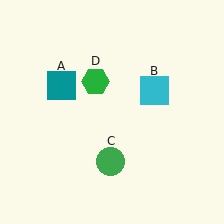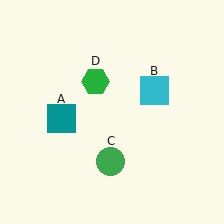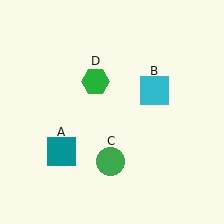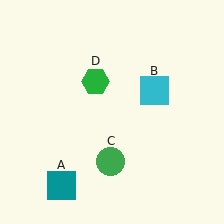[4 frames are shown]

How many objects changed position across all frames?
1 object changed position: teal square (object A).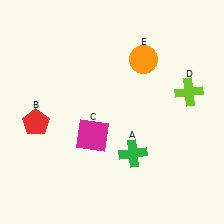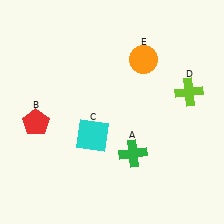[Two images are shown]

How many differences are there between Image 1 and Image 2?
There is 1 difference between the two images.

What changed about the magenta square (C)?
In Image 1, C is magenta. In Image 2, it changed to cyan.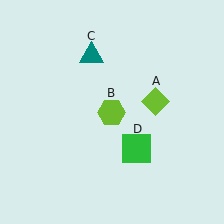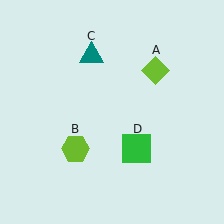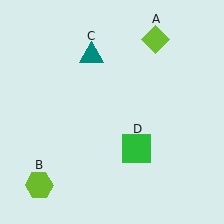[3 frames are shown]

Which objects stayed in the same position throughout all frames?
Teal triangle (object C) and green square (object D) remained stationary.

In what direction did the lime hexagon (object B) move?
The lime hexagon (object B) moved down and to the left.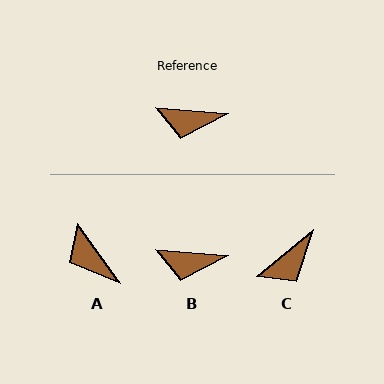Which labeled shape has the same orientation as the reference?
B.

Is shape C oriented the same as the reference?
No, it is off by about 43 degrees.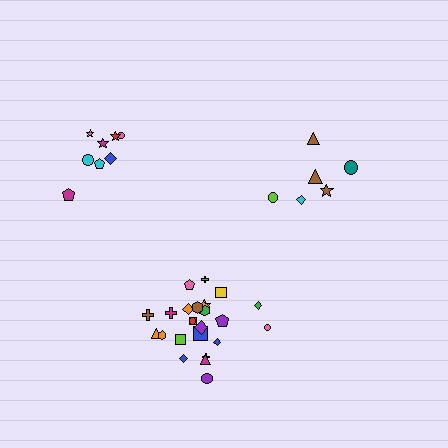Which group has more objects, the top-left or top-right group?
The top-left group.